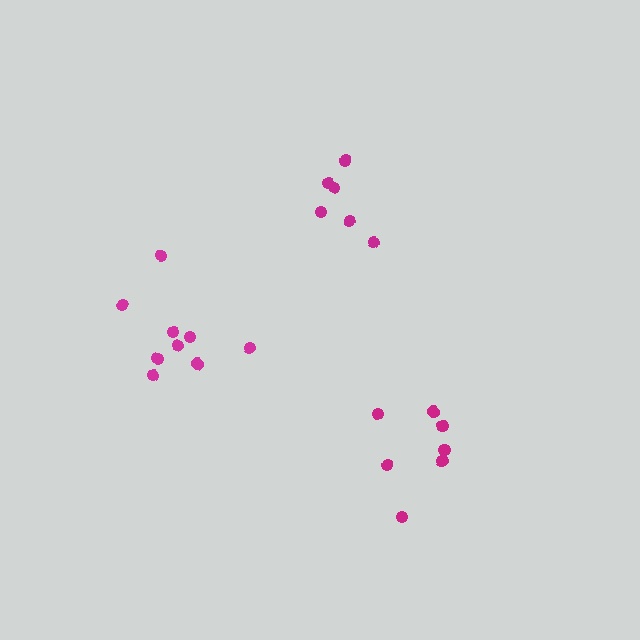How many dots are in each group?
Group 1: 6 dots, Group 2: 9 dots, Group 3: 7 dots (22 total).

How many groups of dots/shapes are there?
There are 3 groups.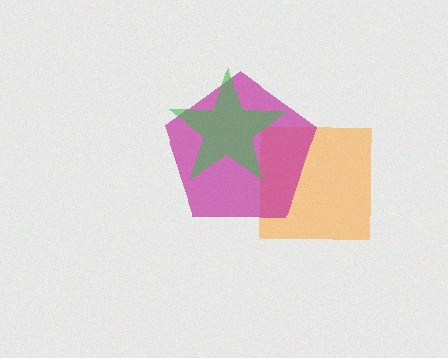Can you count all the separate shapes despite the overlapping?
Yes, there are 3 separate shapes.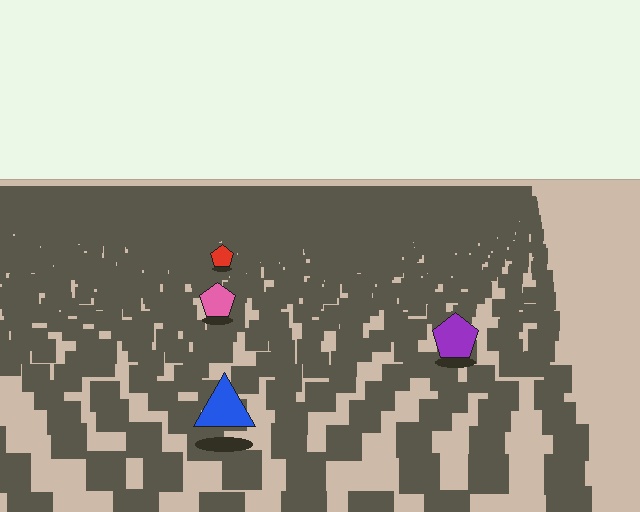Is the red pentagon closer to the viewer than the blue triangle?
No. The blue triangle is closer — you can tell from the texture gradient: the ground texture is coarser near it.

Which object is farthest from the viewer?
The red pentagon is farthest from the viewer. It appears smaller and the ground texture around it is denser.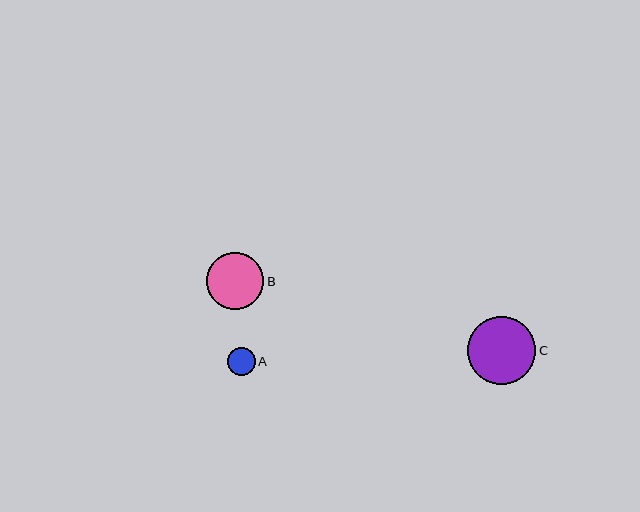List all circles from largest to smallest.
From largest to smallest: C, B, A.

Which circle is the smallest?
Circle A is the smallest with a size of approximately 28 pixels.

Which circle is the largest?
Circle C is the largest with a size of approximately 68 pixels.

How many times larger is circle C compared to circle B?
Circle C is approximately 1.2 times the size of circle B.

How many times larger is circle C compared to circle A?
Circle C is approximately 2.4 times the size of circle A.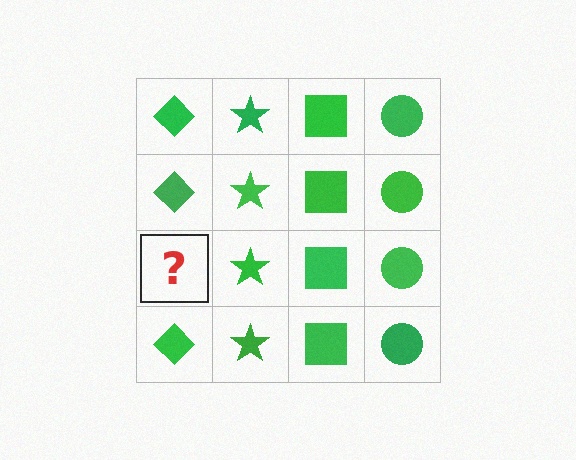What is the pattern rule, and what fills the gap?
The rule is that each column has a consistent shape. The gap should be filled with a green diamond.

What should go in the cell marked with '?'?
The missing cell should contain a green diamond.